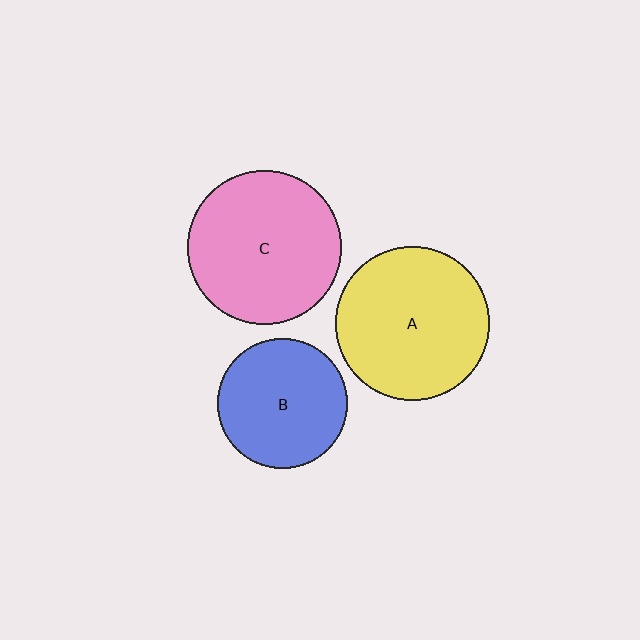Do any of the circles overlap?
No, none of the circles overlap.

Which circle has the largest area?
Circle A (yellow).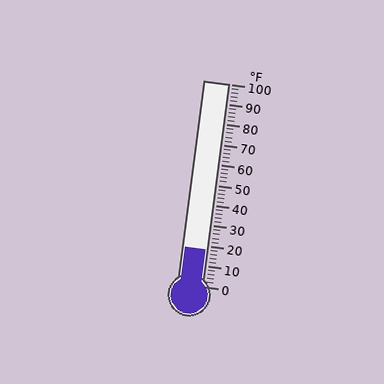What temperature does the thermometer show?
The thermometer shows approximately 18°F.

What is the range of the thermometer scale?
The thermometer scale ranges from 0°F to 100°F.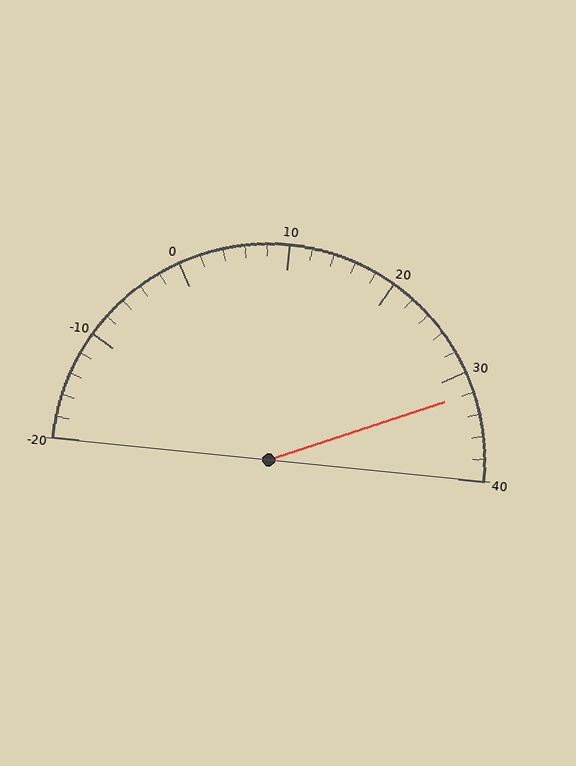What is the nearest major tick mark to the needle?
The nearest major tick mark is 30.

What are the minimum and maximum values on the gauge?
The gauge ranges from -20 to 40.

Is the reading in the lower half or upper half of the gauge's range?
The reading is in the upper half of the range (-20 to 40).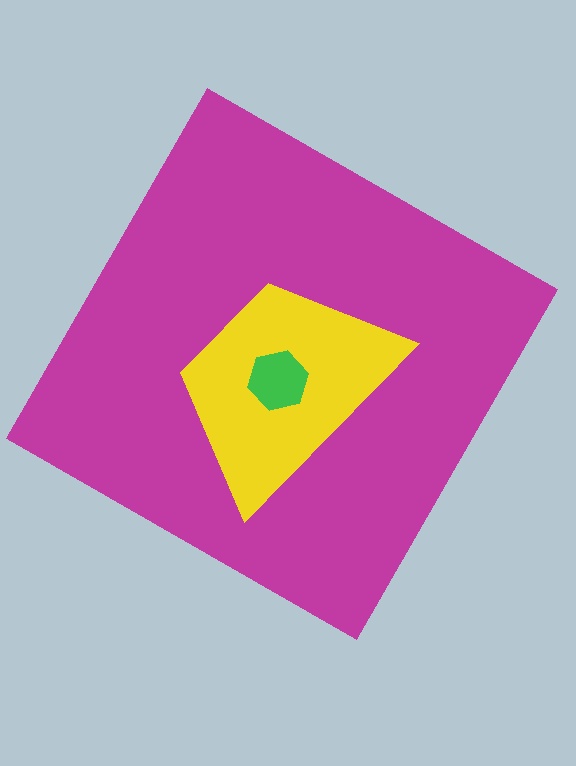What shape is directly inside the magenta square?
The yellow trapezoid.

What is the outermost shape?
The magenta square.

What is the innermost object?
The green hexagon.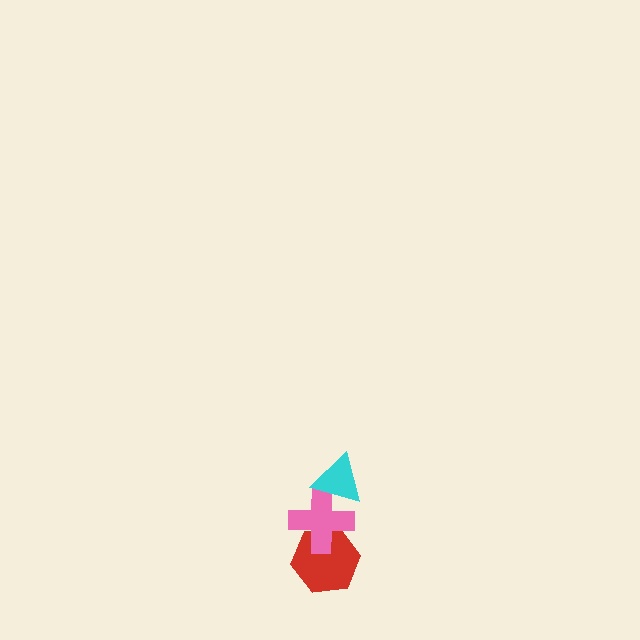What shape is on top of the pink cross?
The cyan triangle is on top of the pink cross.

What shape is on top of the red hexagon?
The pink cross is on top of the red hexagon.